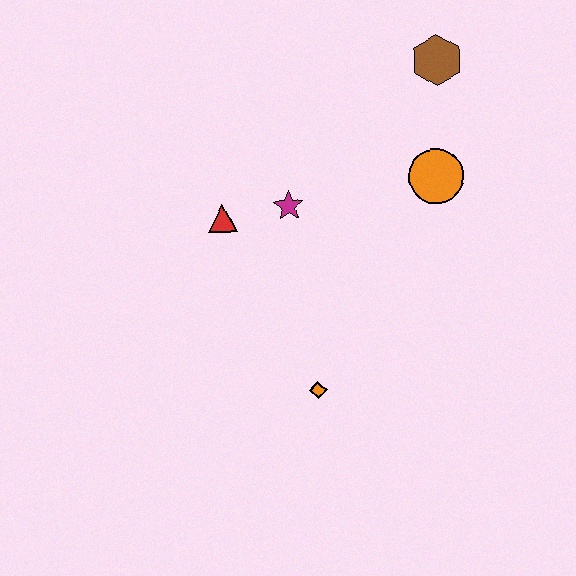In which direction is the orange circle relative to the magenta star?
The orange circle is to the right of the magenta star.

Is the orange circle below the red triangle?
No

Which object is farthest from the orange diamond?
The brown hexagon is farthest from the orange diamond.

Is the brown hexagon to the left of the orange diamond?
No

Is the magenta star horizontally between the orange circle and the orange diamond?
No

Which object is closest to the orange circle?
The brown hexagon is closest to the orange circle.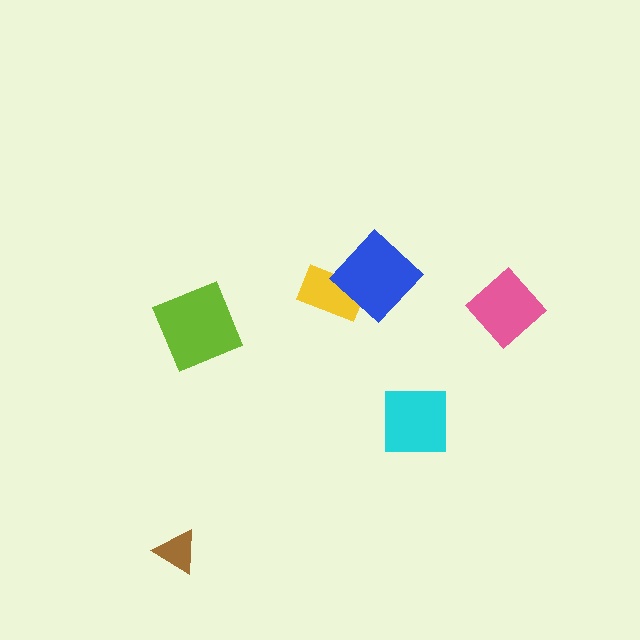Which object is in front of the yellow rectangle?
The blue diamond is in front of the yellow rectangle.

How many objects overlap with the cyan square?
0 objects overlap with the cyan square.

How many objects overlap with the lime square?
0 objects overlap with the lime square.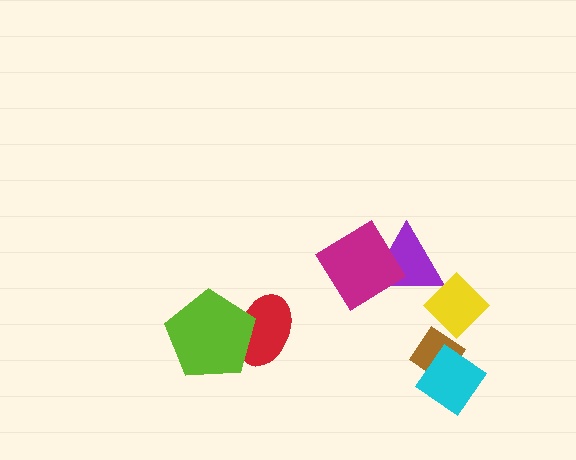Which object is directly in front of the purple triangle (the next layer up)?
The yellow diamond is directly in front of the purple triangle.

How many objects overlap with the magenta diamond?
1 object overlaps with the magenta diamond.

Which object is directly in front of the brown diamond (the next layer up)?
The cyan diamond is directly in front of the brown diamond.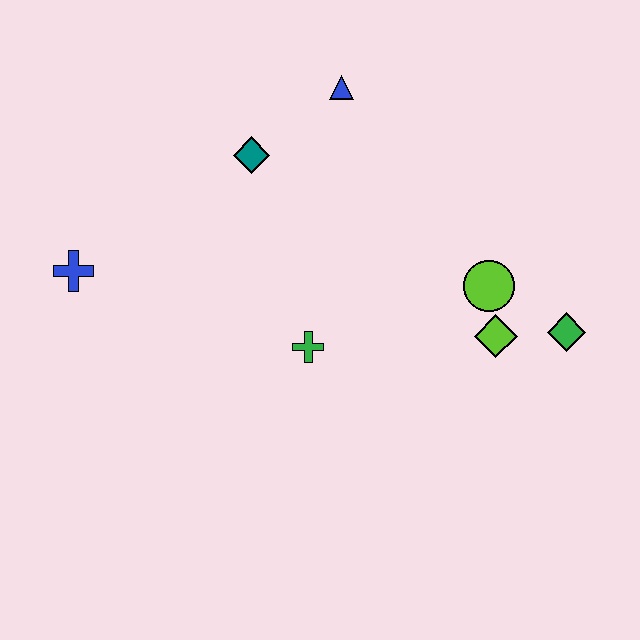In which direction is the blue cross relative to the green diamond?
The blue cross is to the left of the green diamond.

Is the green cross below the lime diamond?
Yes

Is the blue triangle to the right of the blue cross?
Yes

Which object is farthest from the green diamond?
The blue cross is farthest from the green diamond.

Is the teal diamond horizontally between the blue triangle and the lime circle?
No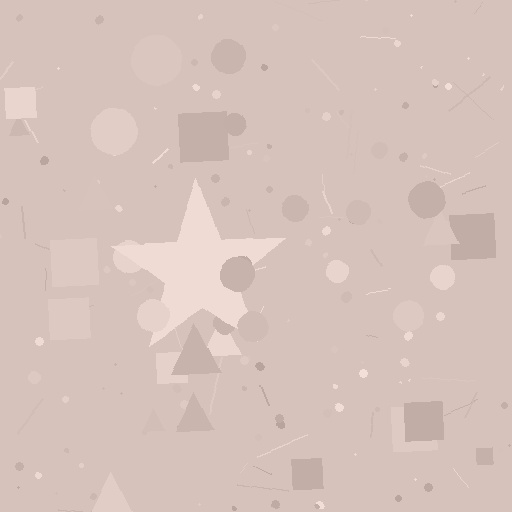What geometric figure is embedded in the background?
A star is embedded in the background.